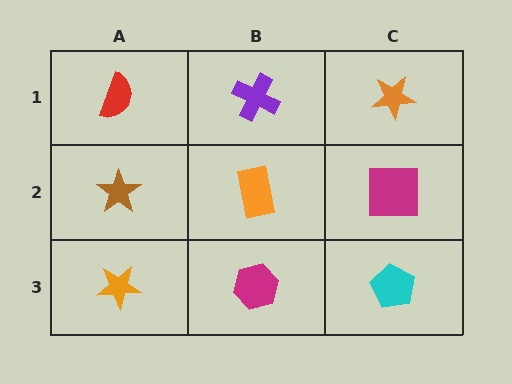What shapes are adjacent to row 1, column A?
A brown star (row 2, column A), a purple cross (row 1, column B).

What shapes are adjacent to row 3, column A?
A brown star (row 2, column A), a magenta hexagon (row 3, column B).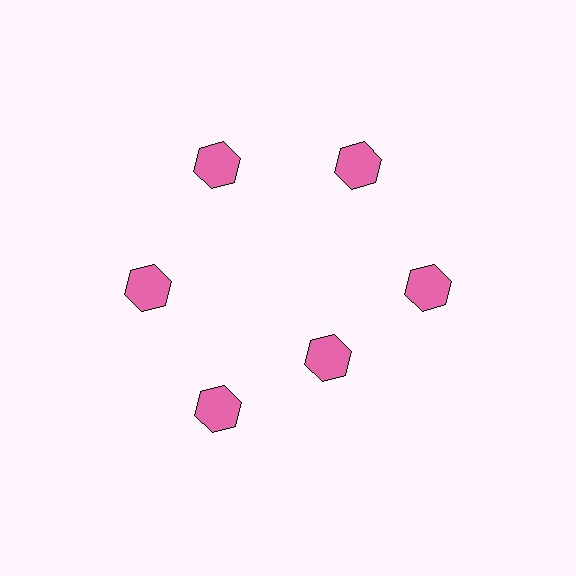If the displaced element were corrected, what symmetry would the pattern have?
It would have 6-fold rotational symmetry — the pattern would map onto itself every 60 degrees.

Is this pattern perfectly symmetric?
No. The 6 pink hexagons are arranged in a ring, but one element near the 5 o'clock position is pulled inward toward the center, breaking the 6-fold rotational symmetry.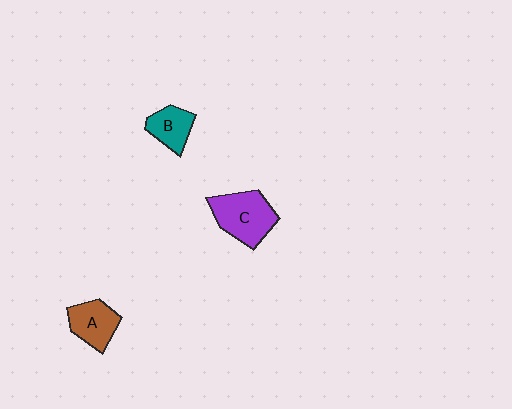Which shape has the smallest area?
Shape B (teal).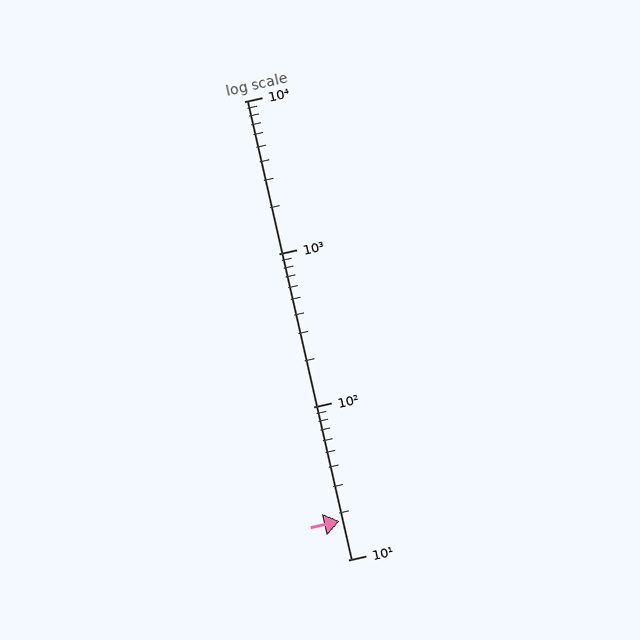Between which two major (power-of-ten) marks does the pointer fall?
The pointer is between 10 and 100.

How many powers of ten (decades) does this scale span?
The scale spans 3 decades, from 10 to 10000.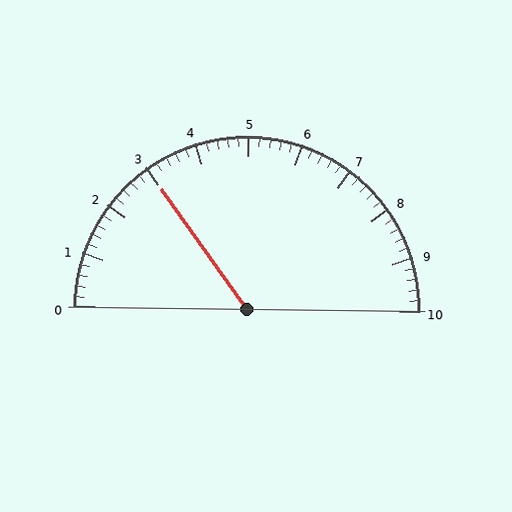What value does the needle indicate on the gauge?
The needle indicates approximately 3.0.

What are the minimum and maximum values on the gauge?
The gauge ranges from 0 to 10.